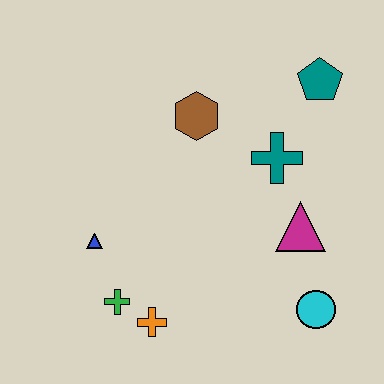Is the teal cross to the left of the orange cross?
No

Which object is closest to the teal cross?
The magenta triangle is closest to the teal cross.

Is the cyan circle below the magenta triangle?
Yes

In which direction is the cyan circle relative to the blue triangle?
The cyan circle is to the right of the blue triangle.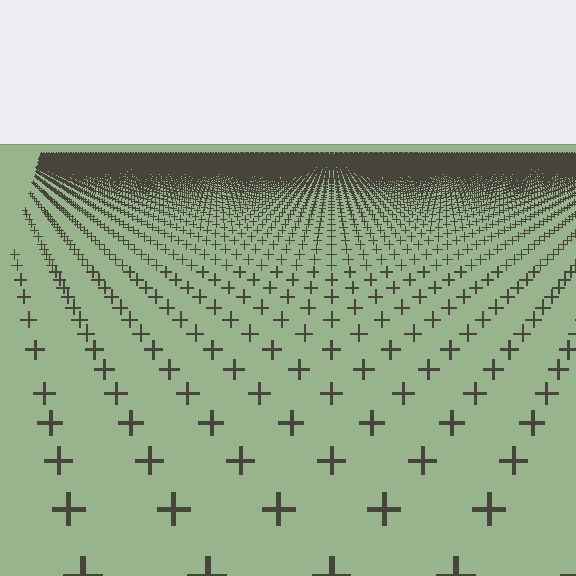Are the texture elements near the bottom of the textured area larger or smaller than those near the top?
Larger. Near the bottom, elements are closer to the viewer and appear at a bigger on-screen size.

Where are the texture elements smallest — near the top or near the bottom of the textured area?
Near the top.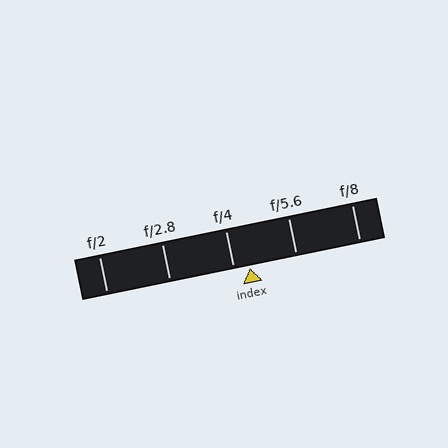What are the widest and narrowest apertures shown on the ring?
The widest aperture shown is f/2 and the narrowest is f/8.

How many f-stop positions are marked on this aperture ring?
There are 5 f-stop positions marked.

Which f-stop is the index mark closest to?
The index mark is closest to f/4.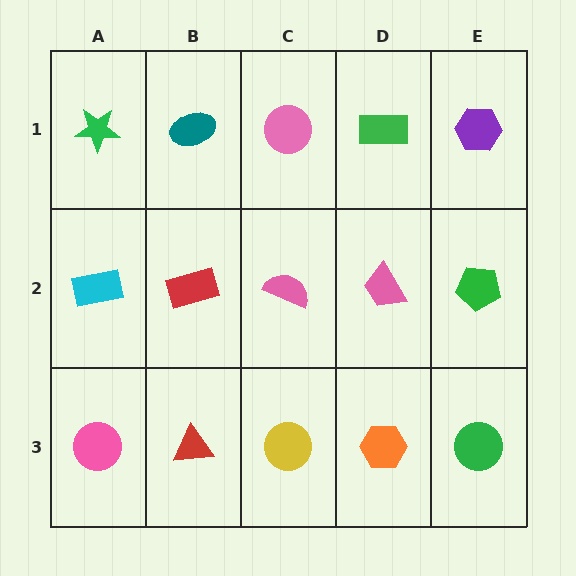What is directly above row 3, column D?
A pink trapezoid.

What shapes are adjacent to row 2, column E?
A purple hexagon (row 1, column E), a green circle (row 3, column E), a pink trapezoid (row 2, column D).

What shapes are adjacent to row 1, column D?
A pink trapezoid (row 2, column D), a pink circle (row 1, column C), a purple hexagon (row 1, column E).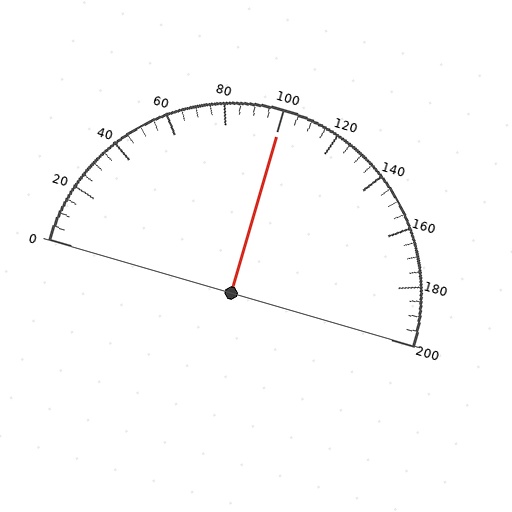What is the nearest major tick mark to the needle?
The nearest major tick mark is 100.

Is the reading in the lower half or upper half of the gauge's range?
The reading is in the upper half of the range (0 to 200).